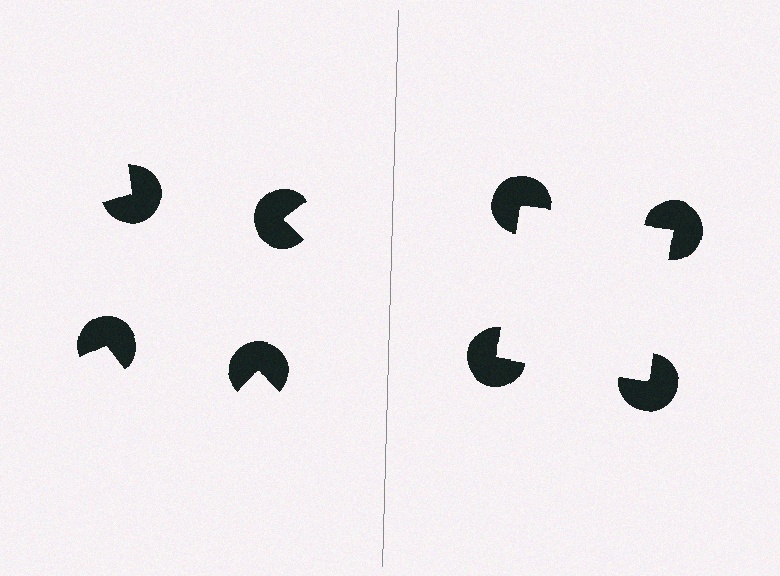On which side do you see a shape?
An illusory square appears on the right side. On the left side the wedge cuts are rotated, so no coherent shape forms.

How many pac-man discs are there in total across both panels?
8 — 4 on each side.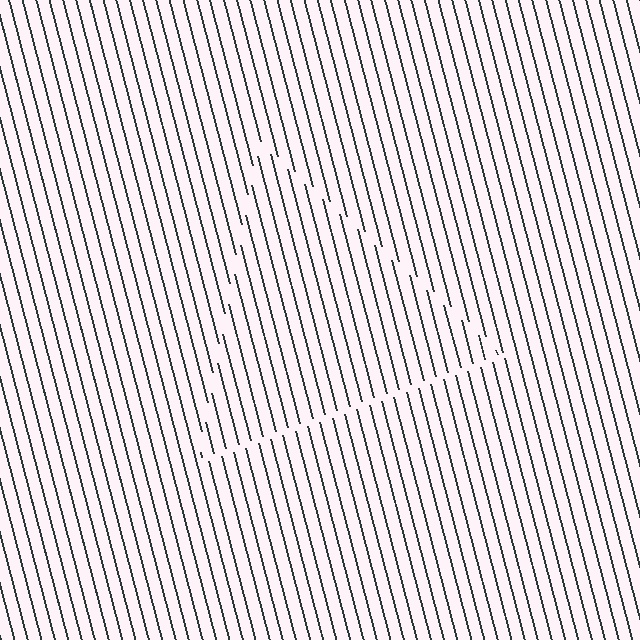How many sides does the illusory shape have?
3 sides — the line-ends trace a triangle.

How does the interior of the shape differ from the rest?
The interior of the shape contains the same grating, shifted by half a period — the contour is defined by the phase discontinuity where line-ends from the inner and outer gratings abut.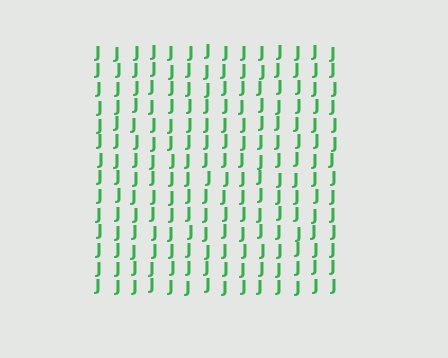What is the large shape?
The large shape is a square.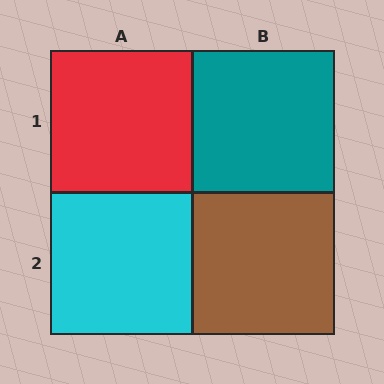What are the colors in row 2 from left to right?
Cyan, brown.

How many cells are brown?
1 cell is brown.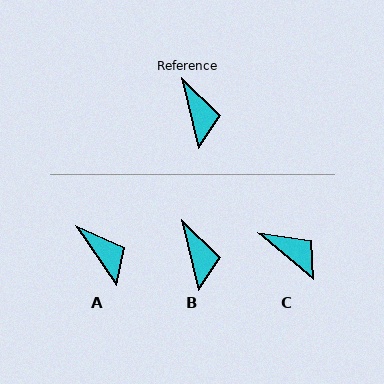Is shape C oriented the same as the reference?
No, it is off by about 37 degrees.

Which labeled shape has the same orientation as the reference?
B.